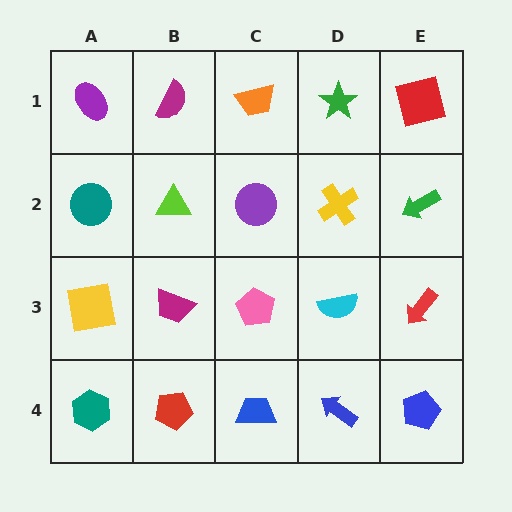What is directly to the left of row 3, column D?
A pink pentagon.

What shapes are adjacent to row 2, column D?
A green star (row 1, column D), a cyan semicircle (row 3, column D), a purple circle (row 2, column C), a green arrow (row 2, column E).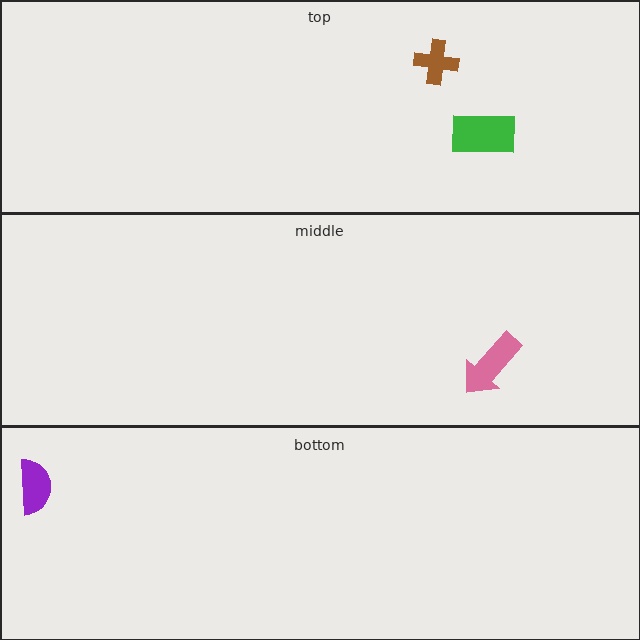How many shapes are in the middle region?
1.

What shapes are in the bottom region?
The purple semicircle.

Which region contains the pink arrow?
The middle region.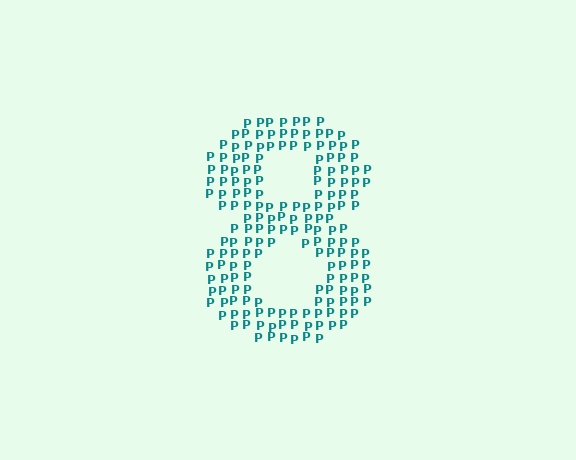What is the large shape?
The large shape is the digit 8.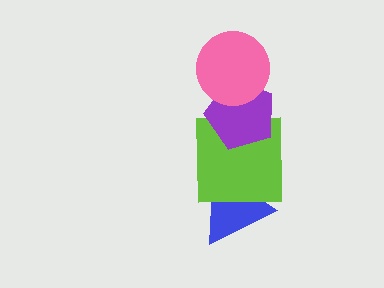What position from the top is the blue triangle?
The blue triangle is 4th from the top.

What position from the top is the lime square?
The lime square is 3rd from the top.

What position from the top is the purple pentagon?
The purple pentagon is 2nd from the top.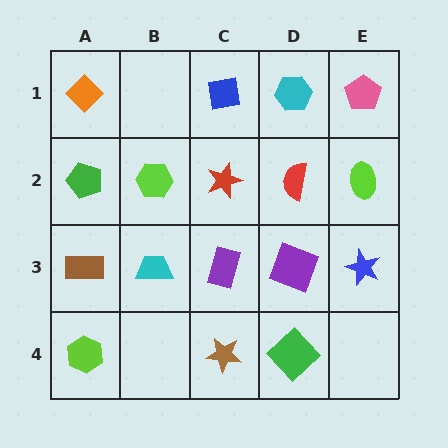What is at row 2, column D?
A red semicircle.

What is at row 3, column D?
A purple square.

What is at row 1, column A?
An orange diamond.